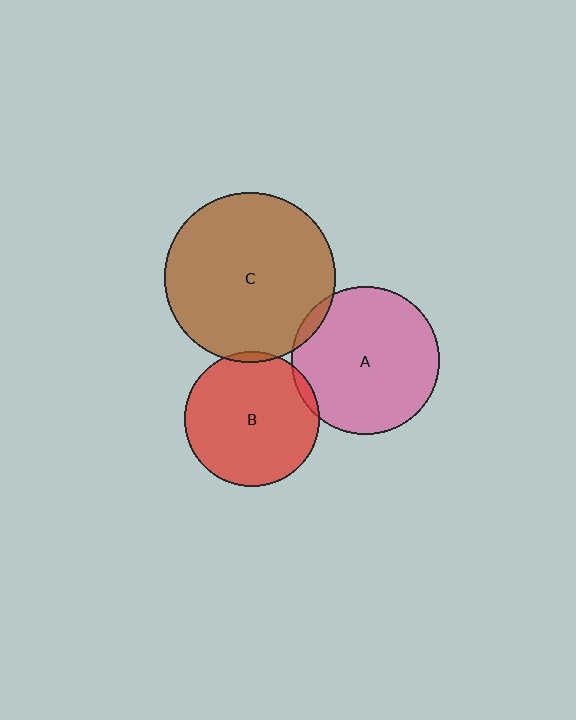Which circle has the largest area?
Circle C (brown).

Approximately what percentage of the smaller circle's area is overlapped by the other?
Approximately 5%.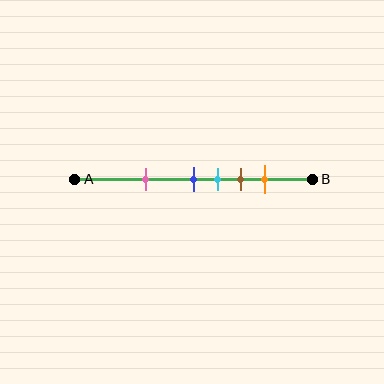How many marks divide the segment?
There are 5 marks dividing the segment.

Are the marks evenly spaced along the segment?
No, the marks are not evenly spaced.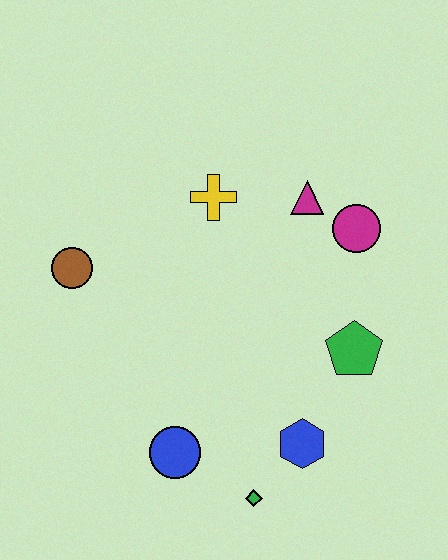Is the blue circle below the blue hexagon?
Yes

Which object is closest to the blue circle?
The green diamond is closest to the blue circle.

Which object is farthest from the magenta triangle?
The green diamond is farthest from the magenta triangle.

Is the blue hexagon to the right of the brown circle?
Yes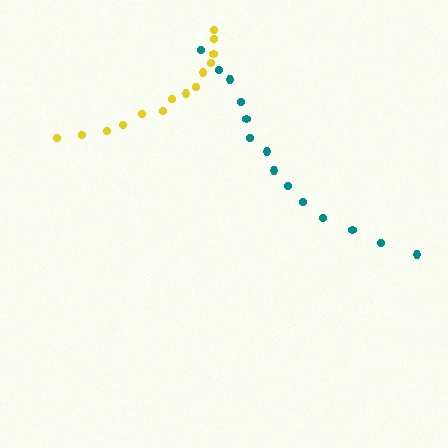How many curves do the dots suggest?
There are 2 distinct paths.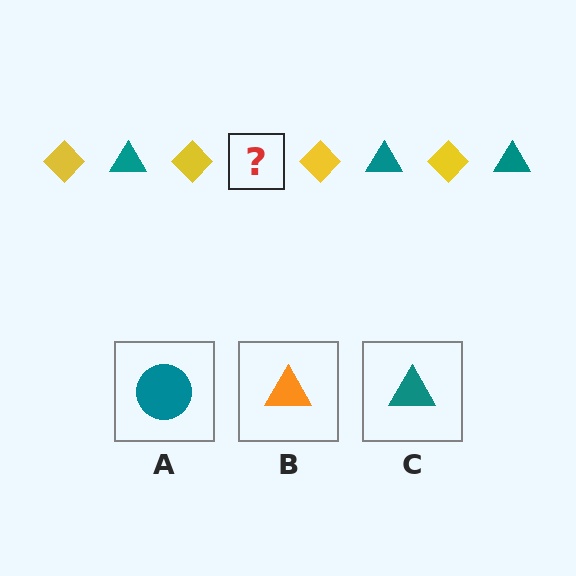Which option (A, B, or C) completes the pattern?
C.